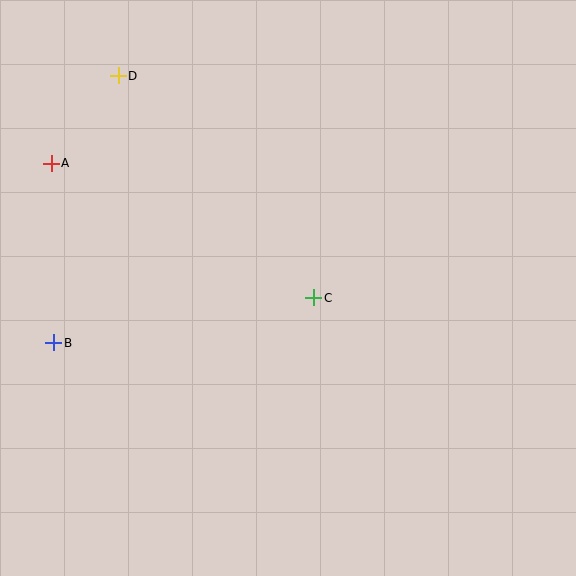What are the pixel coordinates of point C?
Point C is at (314, 298).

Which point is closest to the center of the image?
Point C at (314, 298) is closest to the center.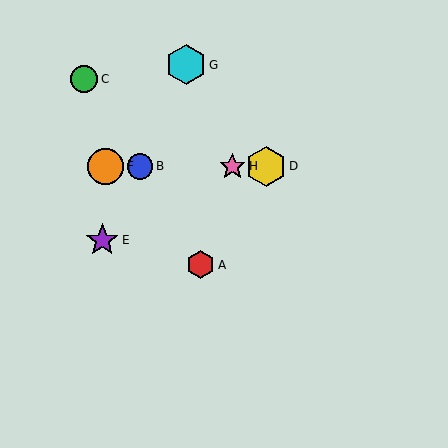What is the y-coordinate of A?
Object A is at y≈265.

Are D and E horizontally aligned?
No, D is at y≈166 and E is at y≈240.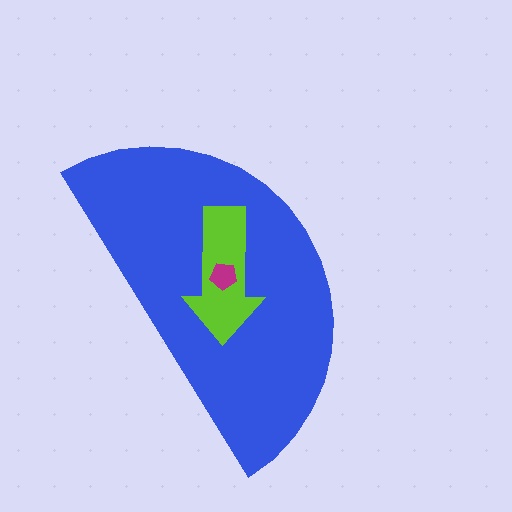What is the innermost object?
The magenta pentagon.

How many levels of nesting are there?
3.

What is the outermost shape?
The blue semicircle.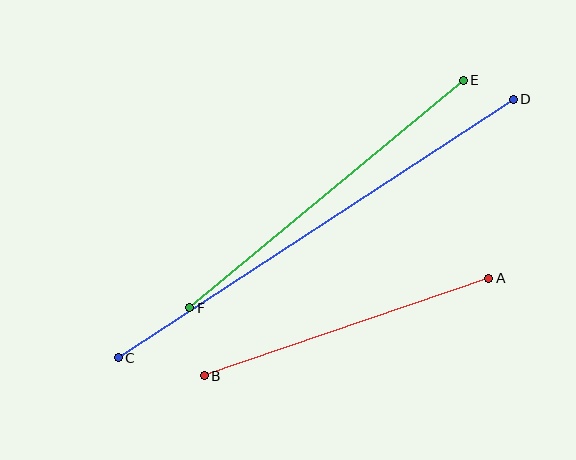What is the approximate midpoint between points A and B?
The midpoint is at approximately (346, 327) pixels.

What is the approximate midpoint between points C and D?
The midpoint is at approximately (316, 229) pixels.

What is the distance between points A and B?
The distance is approximately 301 pixels.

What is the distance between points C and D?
The distance is approximately 472 pixels.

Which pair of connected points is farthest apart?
Points C and D are farthest apart.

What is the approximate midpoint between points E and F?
The midpoint is at approximately (327, 194) pixels.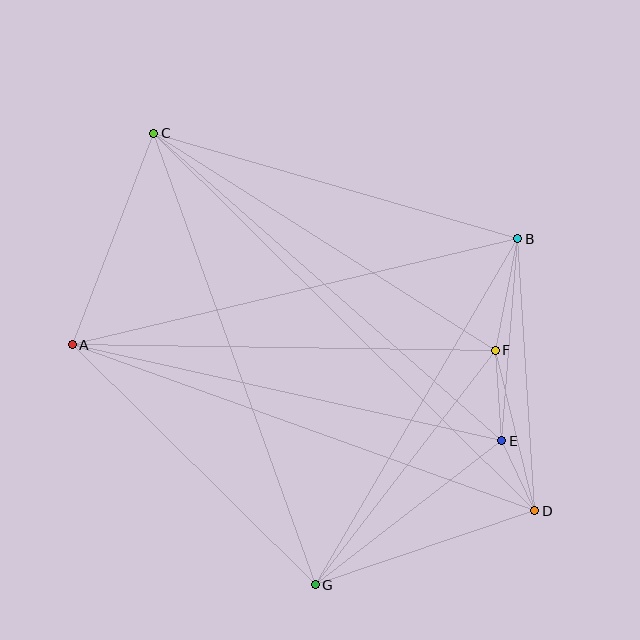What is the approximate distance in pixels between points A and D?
The distance between A and D is approximately 491 pixels.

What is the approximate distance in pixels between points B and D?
The distance between B and D is approximately 273 pixels.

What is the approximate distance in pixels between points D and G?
The distance between D and G is approximately 232 pixels.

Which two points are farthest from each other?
Points C and D are farthest from each other.